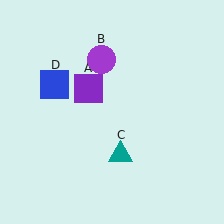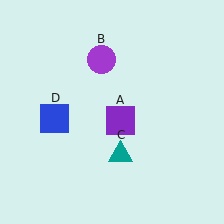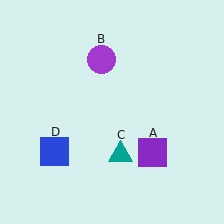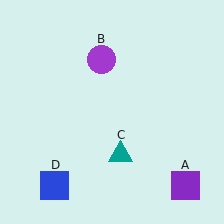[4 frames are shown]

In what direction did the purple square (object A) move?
The purple square (object A) moved down and to the right.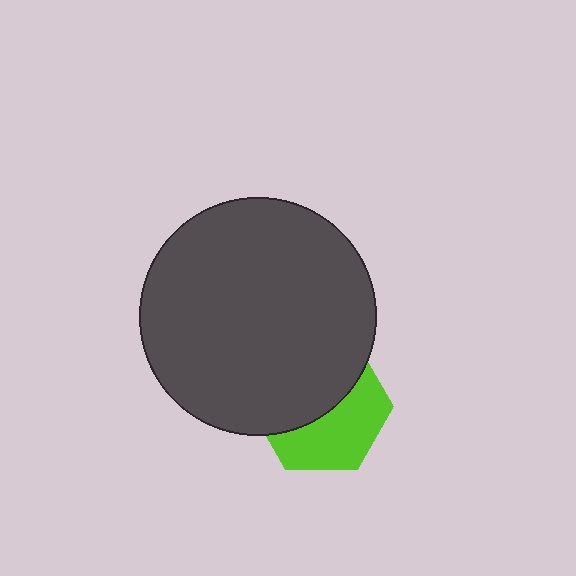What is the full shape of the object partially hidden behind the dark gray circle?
The partially hidden object is a lime hexagon.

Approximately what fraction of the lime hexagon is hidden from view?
Roughly 53% of the lime hexagon is hidden behind the dark gray circle.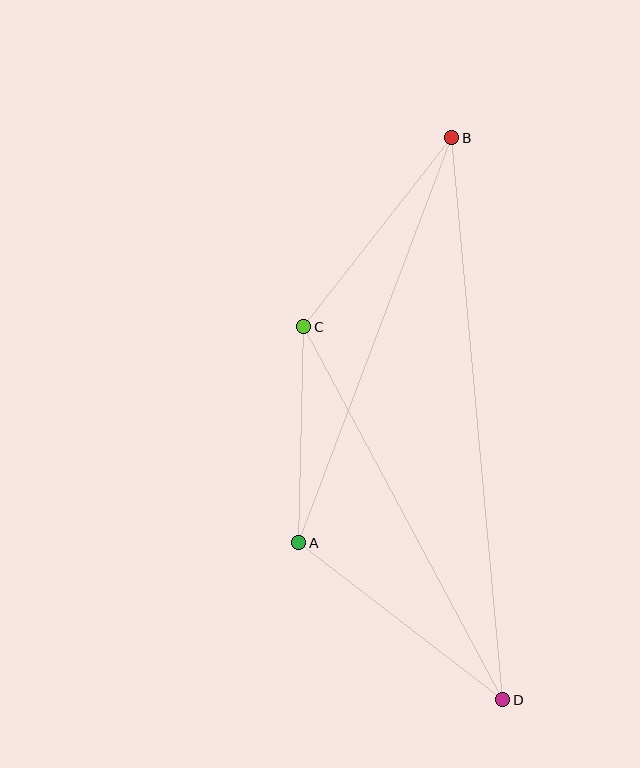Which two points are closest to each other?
Points A and C are closest to each other.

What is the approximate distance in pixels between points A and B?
The distance between A and B is approximately 433 pixels.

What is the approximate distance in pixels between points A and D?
The distance between A and D is approximately 258 pixels.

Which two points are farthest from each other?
Points B and D are farthest from each other.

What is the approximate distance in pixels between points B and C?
The distance between B and C is approximately 240 pixels.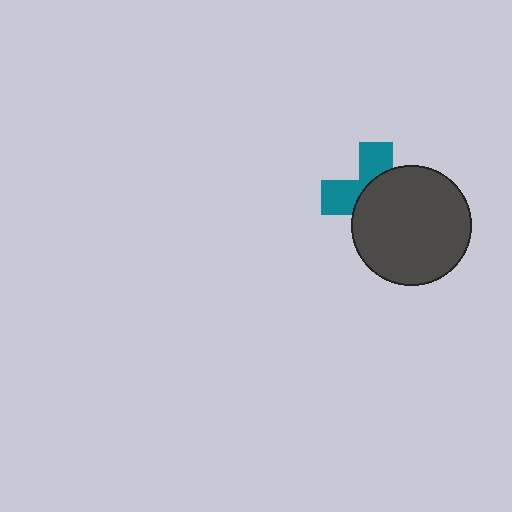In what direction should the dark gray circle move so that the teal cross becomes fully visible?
The dark gray circle should move toward the lower-right. That is the shortest direction to clear the overlap and leave the teal cross fully visible.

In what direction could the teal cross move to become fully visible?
The teal cross could move toward the upper-left. That would shift it out from behind the dark gray circle entirely.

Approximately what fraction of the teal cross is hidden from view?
Roughly 62% of the teal cross is hidden behind the dark gray circle.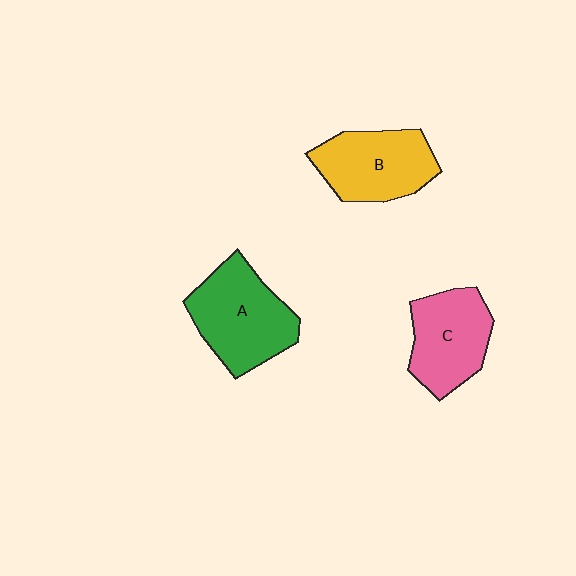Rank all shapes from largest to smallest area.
From largest to smallest: A (green), B (yellow), C (pink).